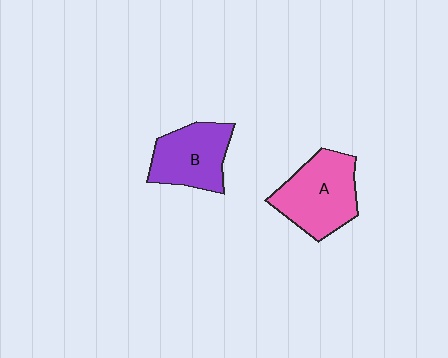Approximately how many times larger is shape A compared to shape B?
Approximately 1.2 times.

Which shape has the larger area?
Shape A (pink).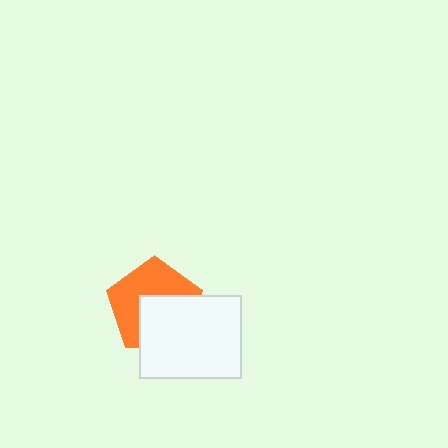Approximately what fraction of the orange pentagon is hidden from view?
Roughly 45% of the orange pentagon is hidden behind the white rectangle.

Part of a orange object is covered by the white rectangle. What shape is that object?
It is a pentagon.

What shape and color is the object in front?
The object in front is a white rectangle.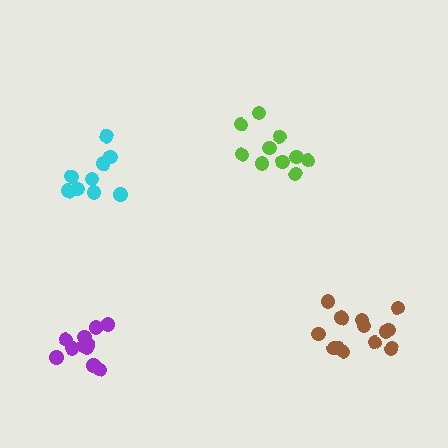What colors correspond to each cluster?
The clusters are colored: lime, brown, cyan, purple.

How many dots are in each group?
Group 1: 10 dots, Group 2: 13 dots, Group 3: 9 dots, Group 4: 11 dots (43 total).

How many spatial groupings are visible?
There are 4 spatial groupings.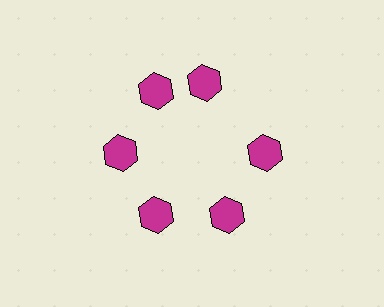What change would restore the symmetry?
The symmetry would be restored by rotating it back into even spacing with its neighbors so that all 6 hexagons sit at equal angles and equal distance from the center.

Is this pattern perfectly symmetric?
No. The 6 magenta hexagons are arranged in a ring, but one element near the 1 o'clock position is rotated out of alignment along the ring, breaking the 6-fold rotational symmetry.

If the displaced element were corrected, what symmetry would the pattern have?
It would have 6-fold rotational symmetry — the pattern would map onto itself every 60 degrees.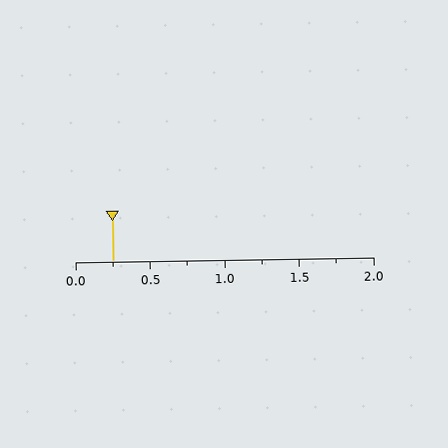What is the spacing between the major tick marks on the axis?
The major ticks are spaced 0.5 apart.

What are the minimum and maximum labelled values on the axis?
The axis runs from 0.0 to 2.0.